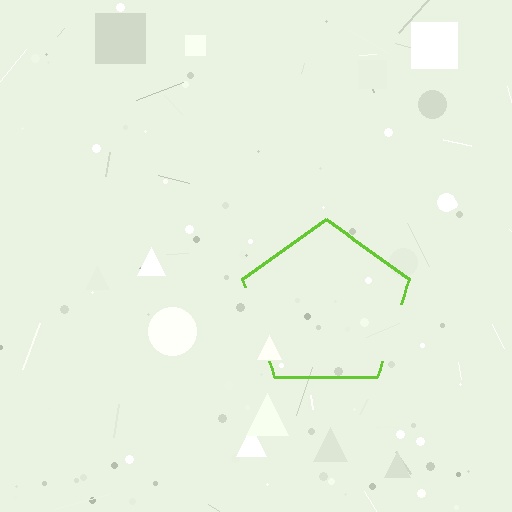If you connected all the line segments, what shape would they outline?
They would outline a pentagon.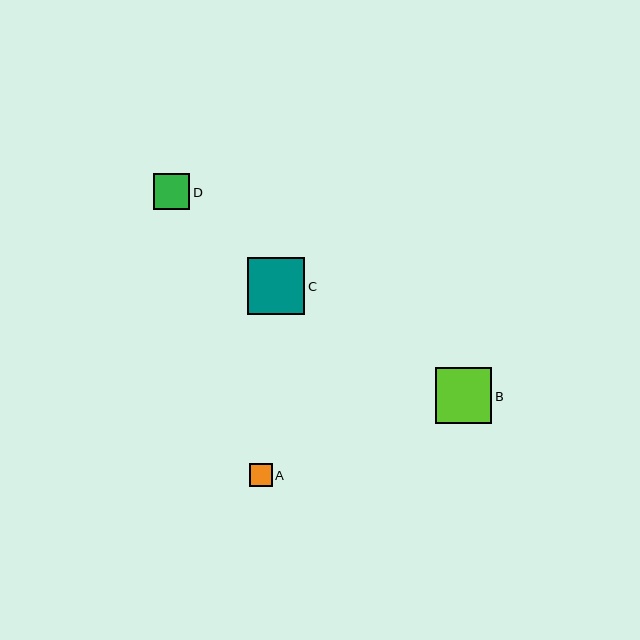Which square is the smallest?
Square A is the smallest with a size of approximately 23 pixels.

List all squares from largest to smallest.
From largest to smallest: C, B, D, A.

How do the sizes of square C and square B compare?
Square C and square B are approximately the same size.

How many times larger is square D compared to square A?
Square D is approximately 1.6 times the size of square A.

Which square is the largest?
Square C is the largest with a size of approximately 57 pixels.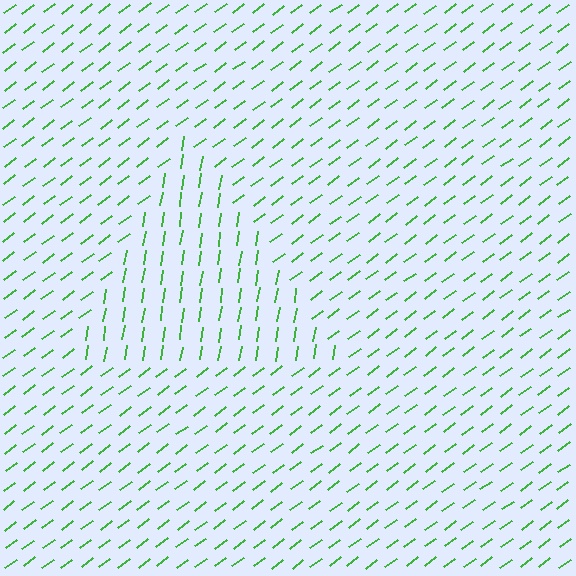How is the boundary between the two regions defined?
The boundary is defined purely by a change in line orientation (approximately 45 degrees difference). All lines are the same color and thickness.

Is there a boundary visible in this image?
Yes, there is a texture boundary formed by a change in line orientation.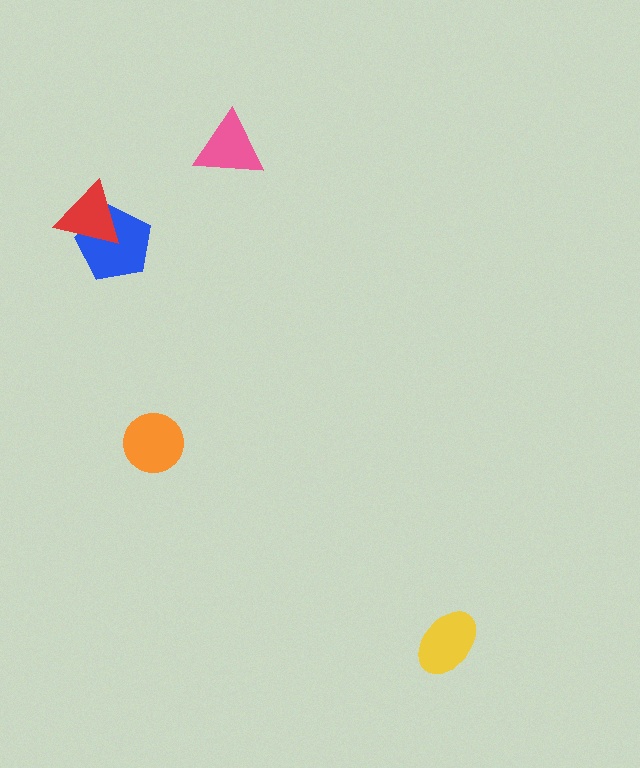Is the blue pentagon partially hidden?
Yes, it is partially covered by another shape.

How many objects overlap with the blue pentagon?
1 object overlaps with the blue pentagon.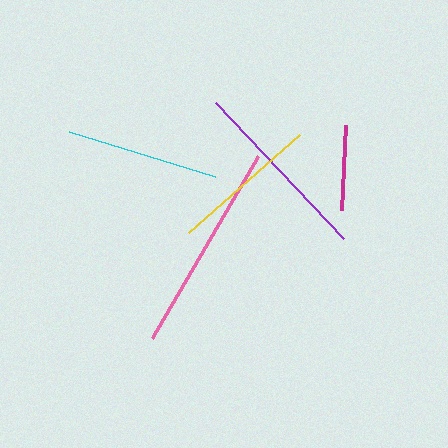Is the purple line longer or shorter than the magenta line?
The purple line is longer than the magenta line.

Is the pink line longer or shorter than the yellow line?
The pink line is longer than the yellow line.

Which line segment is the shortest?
The magenta line is the shortest at approximately 85 pixels.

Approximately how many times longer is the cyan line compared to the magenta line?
The cyan line is approximately 1.8 times the length of the magenta line.